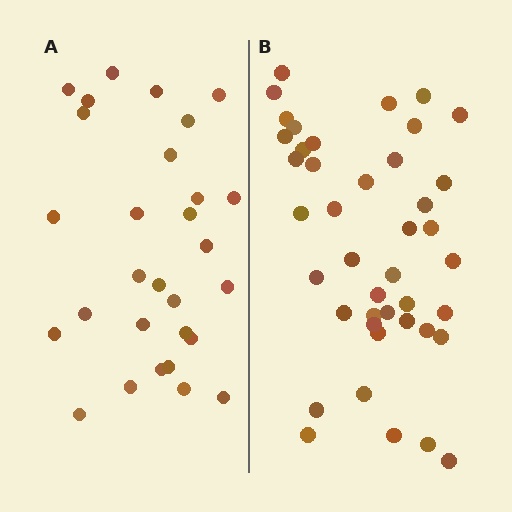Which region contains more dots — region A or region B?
Region B (the right region) has more dots.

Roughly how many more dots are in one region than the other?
Region B has approximately 15 more dots than region A.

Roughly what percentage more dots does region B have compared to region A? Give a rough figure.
About 45% more.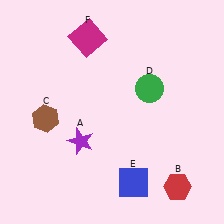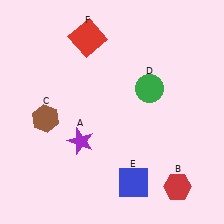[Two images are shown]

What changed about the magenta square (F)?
In Image 1, F is magenta. In Image 2, it changed to red.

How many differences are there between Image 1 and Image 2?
There is 1 difference between the two images.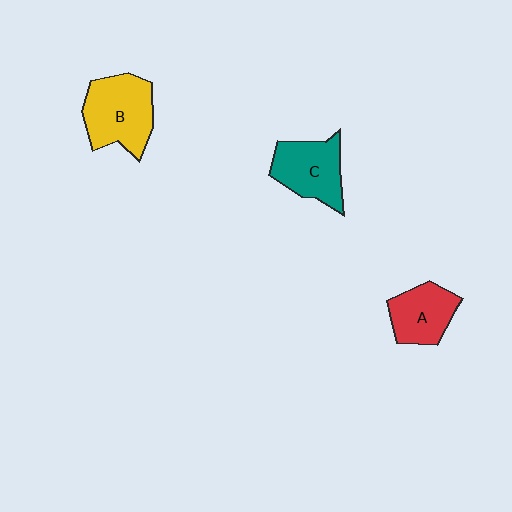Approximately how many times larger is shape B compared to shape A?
Approximately 1.4 times.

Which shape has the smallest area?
Shape A (red).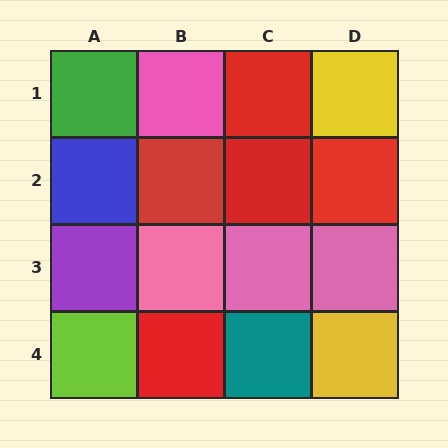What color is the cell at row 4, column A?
Lime.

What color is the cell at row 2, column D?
Red.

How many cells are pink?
4 cells are pink.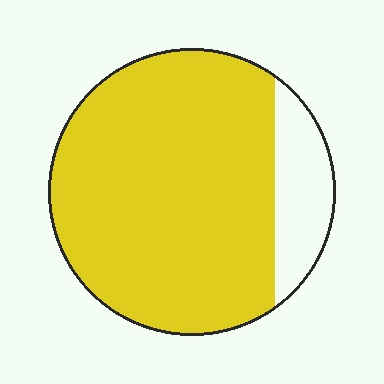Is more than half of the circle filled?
Yes.